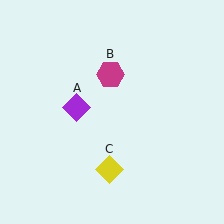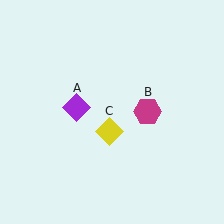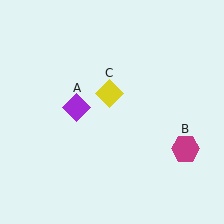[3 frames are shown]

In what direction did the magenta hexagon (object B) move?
The magenta hexagon (object B) moved down and to the right.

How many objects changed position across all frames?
2 objects changed position: magenta hexagon (object B), yellow diamond (object C).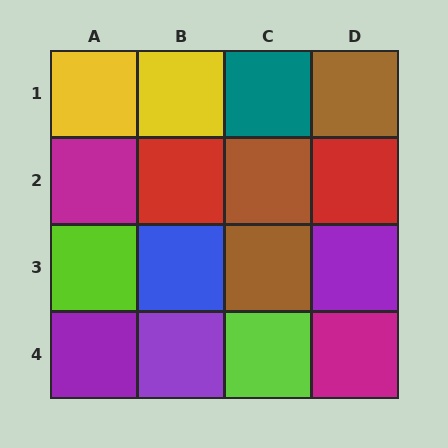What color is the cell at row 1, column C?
Teal.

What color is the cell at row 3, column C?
Brown.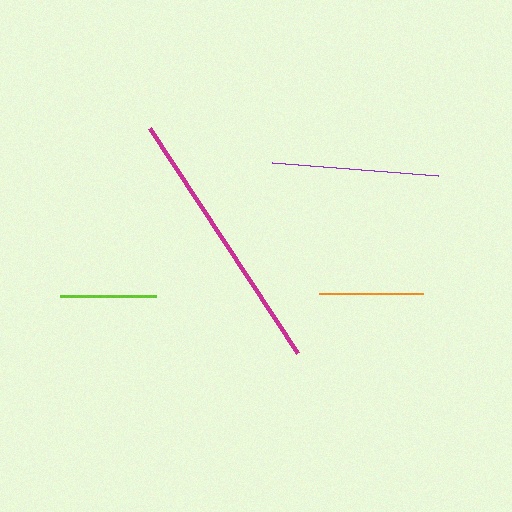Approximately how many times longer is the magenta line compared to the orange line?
The magenta line is approximately 2.6 times the length of the orange line.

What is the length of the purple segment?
The purple segment is approximately 166 pixels long.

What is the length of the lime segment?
The lime segment is approximately 96 pixels long.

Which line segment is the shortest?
The lime line is the shortest at approximately 96 pixels.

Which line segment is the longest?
The magenta line is the longest at approximately 270 pixels.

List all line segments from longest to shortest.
From longest to shortest: magenta, purple, orange, lime.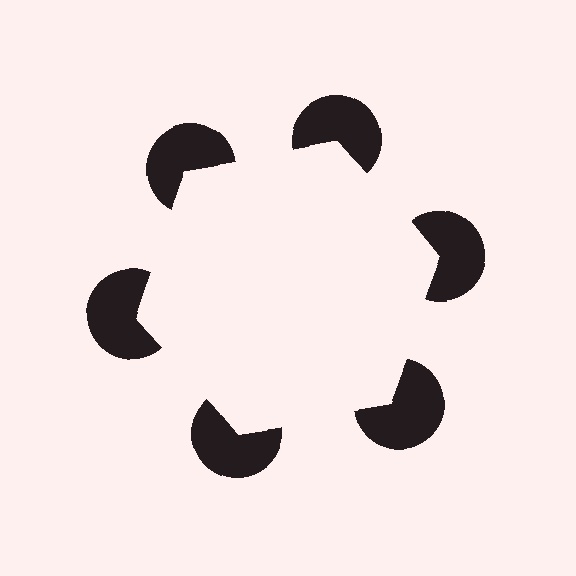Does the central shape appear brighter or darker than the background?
It typically appears slightly brighter than the background, even though no actual brightness change is drawn.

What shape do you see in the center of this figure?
An illusory hexagon — its edges are inferred from the aligned wedge cuts in the pac-man discs, not physically drawn.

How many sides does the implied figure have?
6 sides.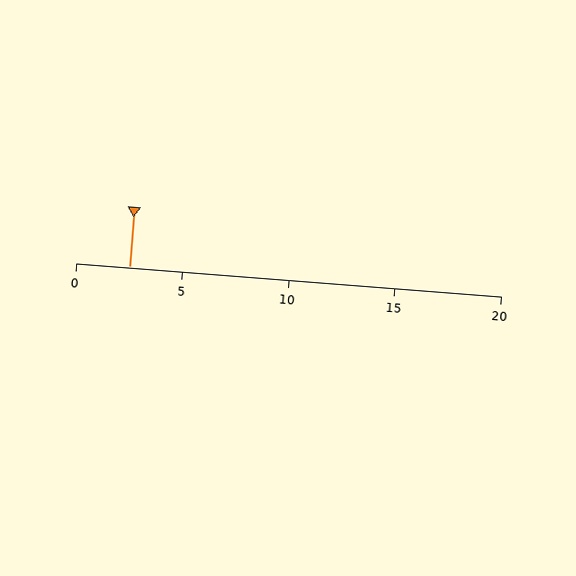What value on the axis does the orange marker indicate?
The marker indicates approximately 2.5.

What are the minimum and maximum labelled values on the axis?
The axis runs from 0 to 20.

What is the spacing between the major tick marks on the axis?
The major ticks are spaced 5 apart.